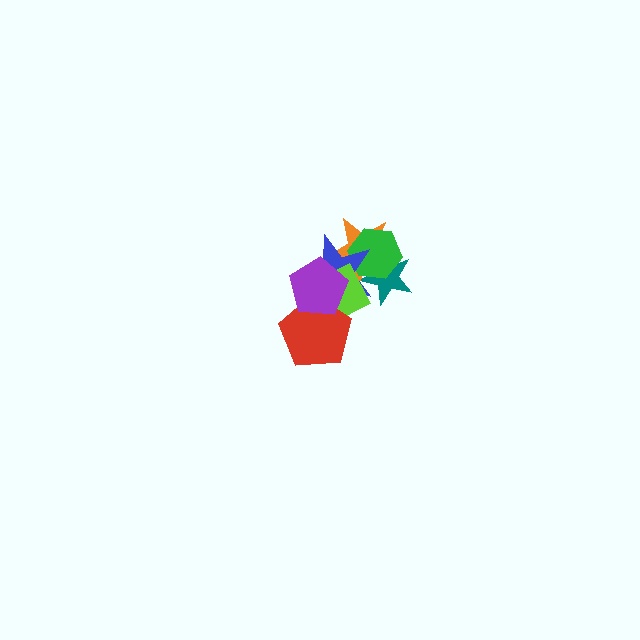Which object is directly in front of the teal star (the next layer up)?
The orange star is directly in front of the teal star.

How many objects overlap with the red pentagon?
3 objects overlap with the red pentagon.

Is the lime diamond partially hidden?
Yes, it is partially covered by another shape.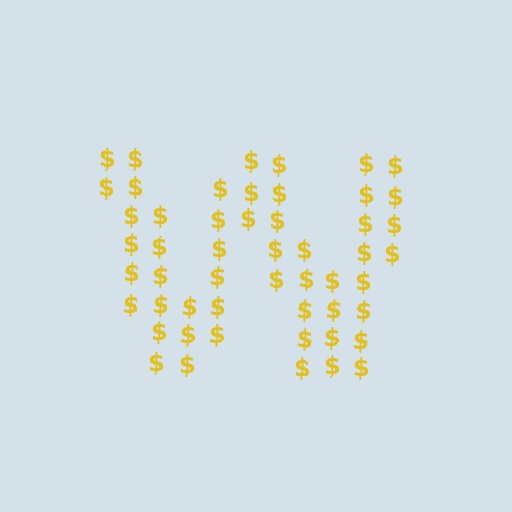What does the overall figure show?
The overall figure shows the letter W.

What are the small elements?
The small elements are dollar signs.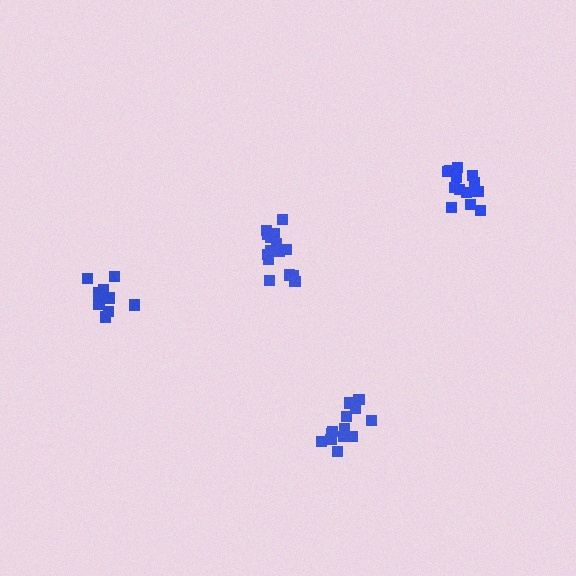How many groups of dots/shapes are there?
There are 4 groups.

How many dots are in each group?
Group 1: 13 dots, Group 2: 12 dots, Group 3: 16 dots, Group 4: 13 dots (54 total).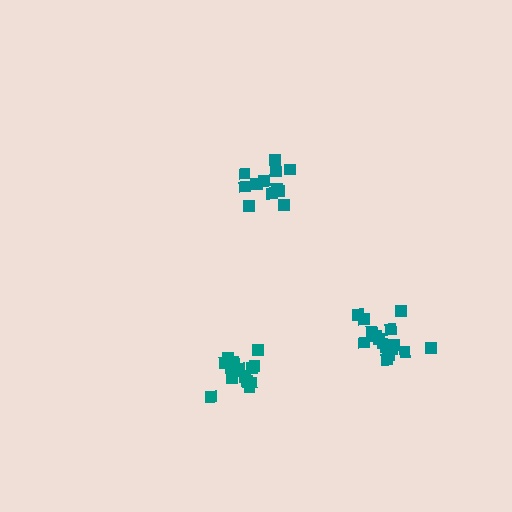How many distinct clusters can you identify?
There are 3 distinct clusters.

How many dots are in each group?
Group 1: 18 dots, Group 2: 12 dots, Group 3: 16 dots (46 total).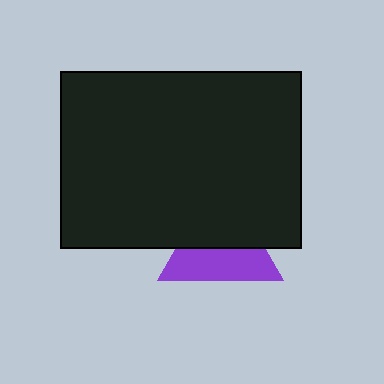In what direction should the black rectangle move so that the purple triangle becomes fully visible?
The black rectangle should move up. That is the shortest direction to clear the overlap and leave the purple triangle fully visible.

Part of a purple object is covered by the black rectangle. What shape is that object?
It is a triangle.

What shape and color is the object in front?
The object in front is a black rectangle.